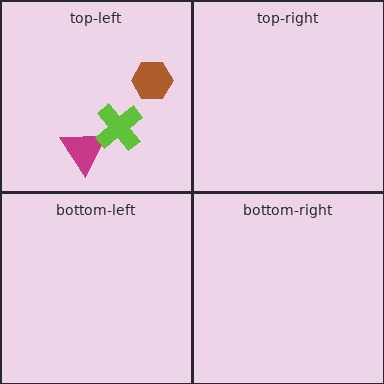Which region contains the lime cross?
The top-left region.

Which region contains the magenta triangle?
The top-left region.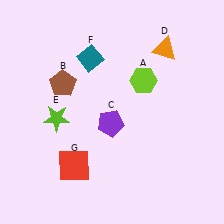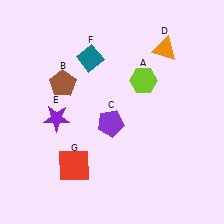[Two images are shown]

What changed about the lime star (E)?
In Image 1, E is lime. In Image 2, it changed to purple.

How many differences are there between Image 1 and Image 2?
There is 1 difference between the two images.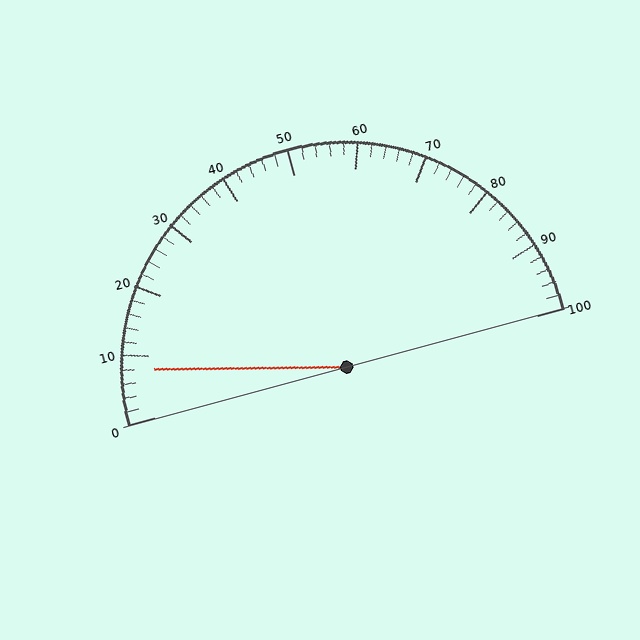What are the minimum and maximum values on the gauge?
The gauge ranges from 0 to 100.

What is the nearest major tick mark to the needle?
The nearest major tick mark is 10.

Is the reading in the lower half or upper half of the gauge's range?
The reading is in the lower half of the range (0 to 100).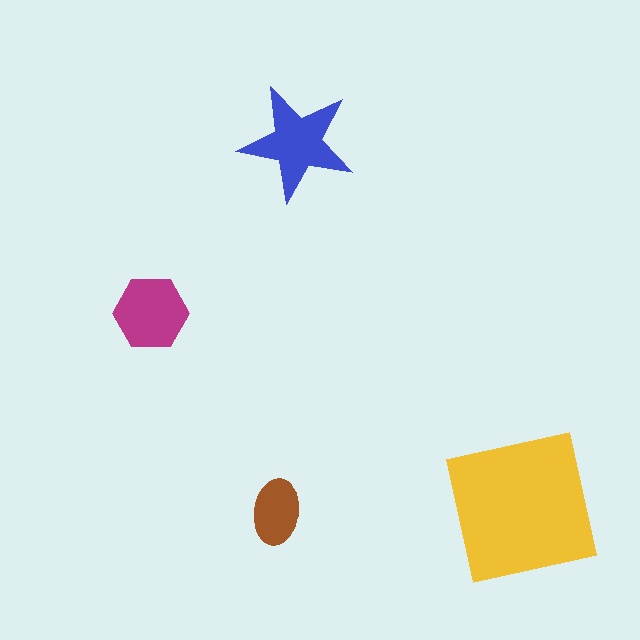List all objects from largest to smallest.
The yellow square, the blue star, the magenta hexagon, the brown ellipse.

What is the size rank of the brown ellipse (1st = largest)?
4th.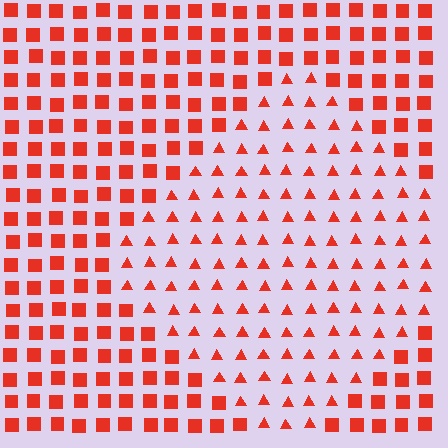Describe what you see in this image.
The image is filled with small red elements arranged in a uniform grid. A diamond-shaped region contains triangles, while the surrounding area contains squares. The boundary is defined purely by the change in element shape.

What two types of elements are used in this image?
The image uses triangles inside the diamond region and squares outside it.